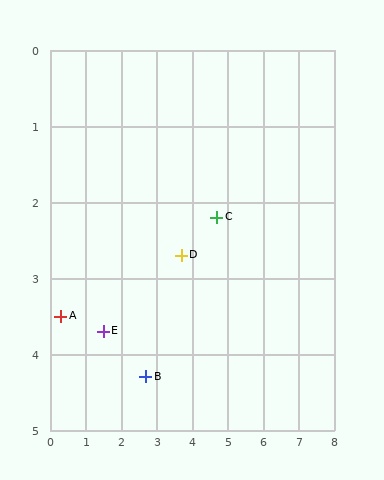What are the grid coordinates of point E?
Point E is at approximately (1.5, 3.7).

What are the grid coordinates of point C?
Point C is at approximately (4.7, 2.2).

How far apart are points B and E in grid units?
Points B and E are about 1.3 grid units apart.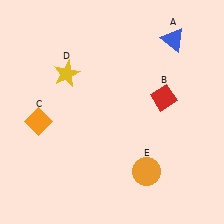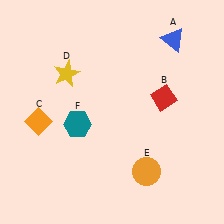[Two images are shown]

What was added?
A teal hexagon (F) was added in Image 2.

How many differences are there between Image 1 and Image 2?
There is 1 difference between the two images.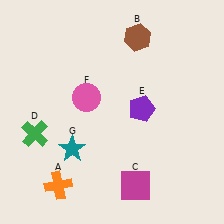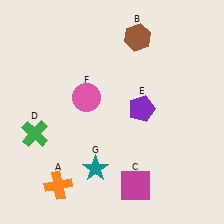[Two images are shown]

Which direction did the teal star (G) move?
The teal star (G) moved right.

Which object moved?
The teal star (G) moved right.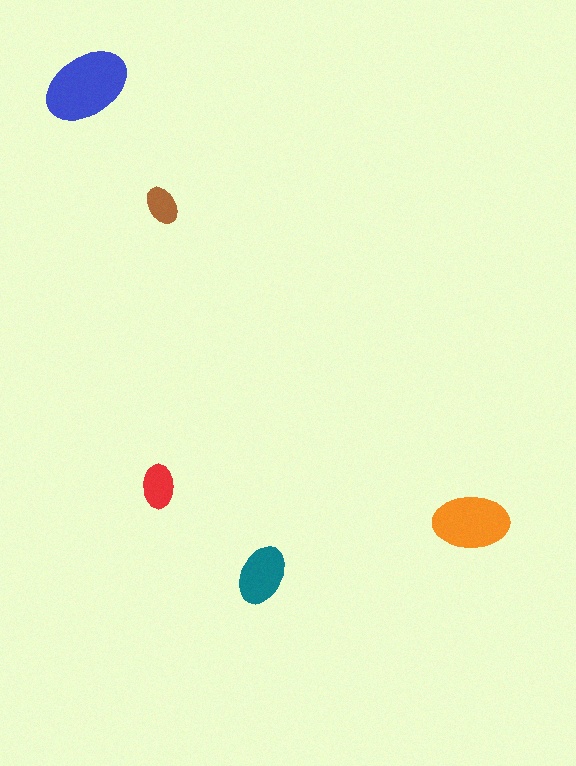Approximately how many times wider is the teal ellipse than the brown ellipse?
About 1.5 times wider.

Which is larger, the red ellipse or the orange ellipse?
The orange one.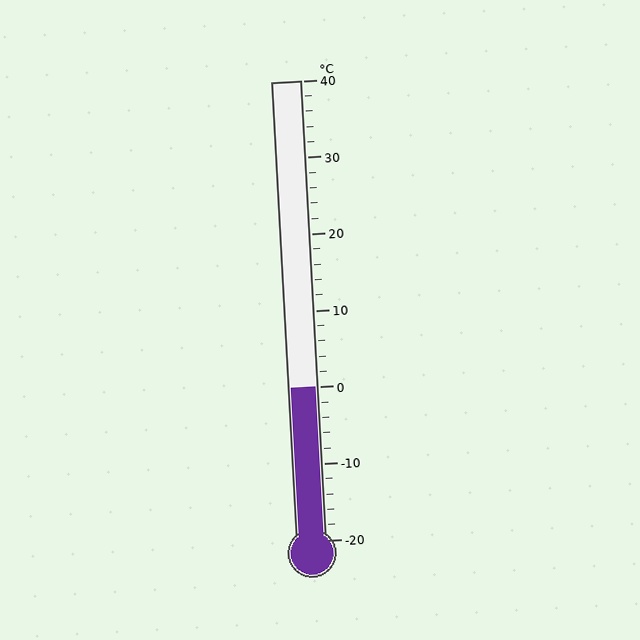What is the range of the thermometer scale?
The thermometer scale ranges from -20°C to 40°C.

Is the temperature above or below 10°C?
The temperature is below 10°C.